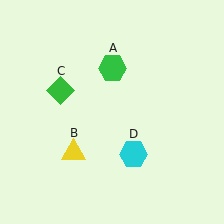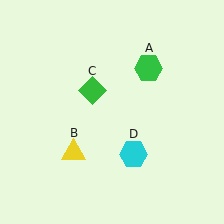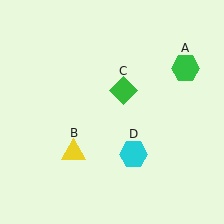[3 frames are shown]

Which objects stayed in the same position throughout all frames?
Yellow triangle (object B) and cyan hexagon (object D) remained stationary.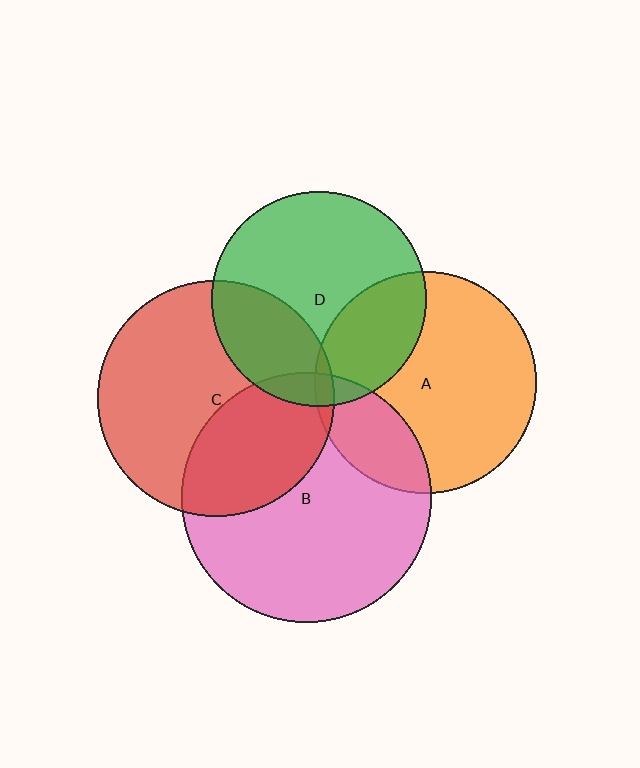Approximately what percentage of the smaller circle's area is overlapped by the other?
Approximately 20%.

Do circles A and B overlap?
Yes.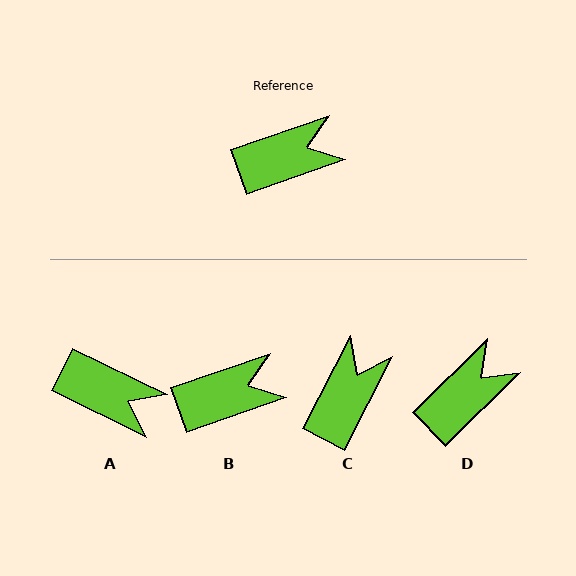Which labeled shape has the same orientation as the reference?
B.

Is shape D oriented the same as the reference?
No, it is off by about 25 degrees.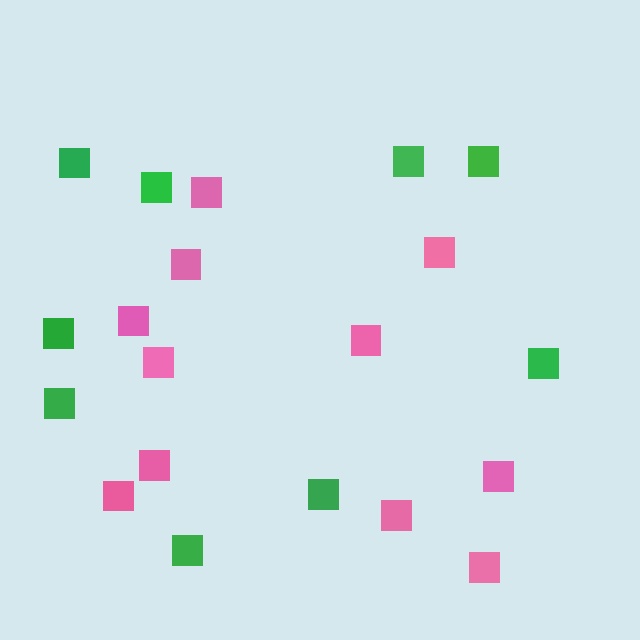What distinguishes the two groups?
There are 2 groups: one group of pink squares (11) and one group of green squares (9).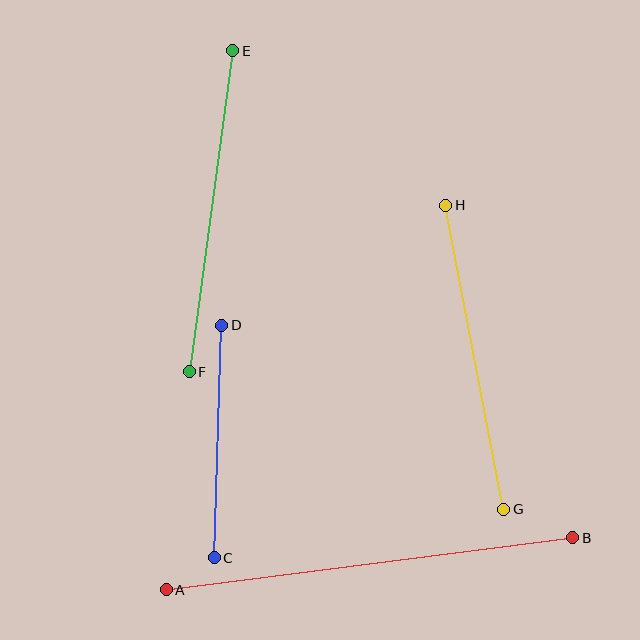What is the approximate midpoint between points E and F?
The midpoint is at approximately (211, 211) pixels.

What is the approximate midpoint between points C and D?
The midpoint is at approximately (218, 442) pixels.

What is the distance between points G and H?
The distance is approximately 310 pixels.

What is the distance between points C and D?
The distance is approximately 232 pixels.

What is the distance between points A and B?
The distance is approximately 410 pixels.